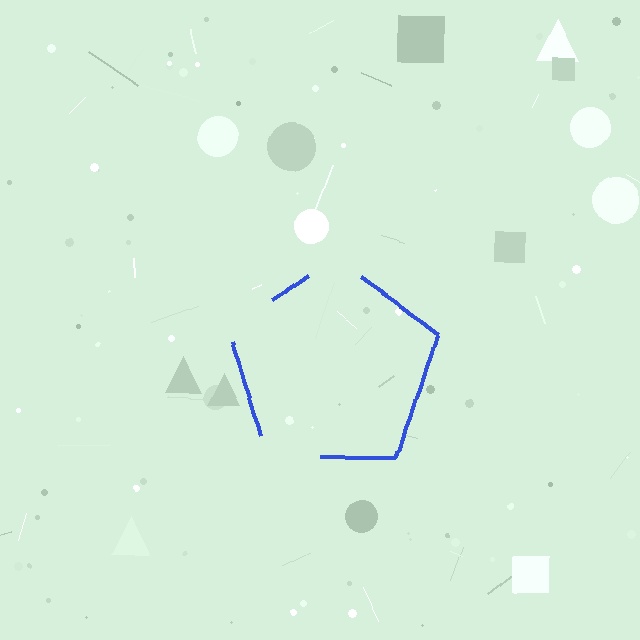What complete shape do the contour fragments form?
The contour fragments form a pentagon.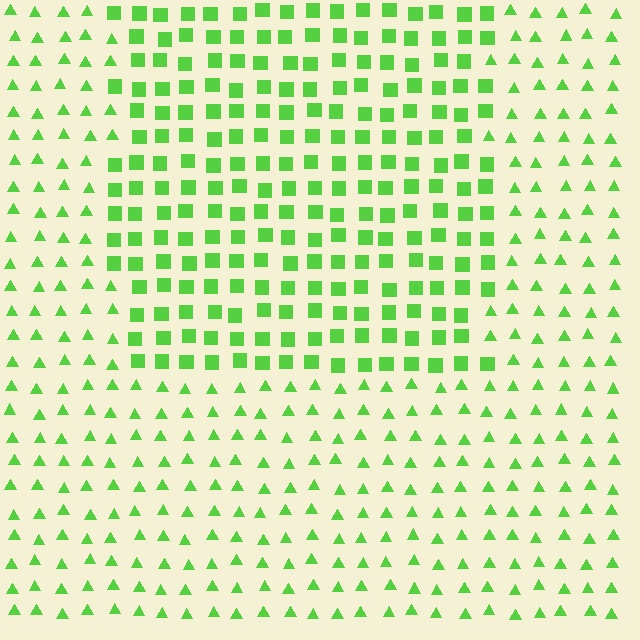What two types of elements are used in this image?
The image uses squares inside the rectangle region and triangles outside it.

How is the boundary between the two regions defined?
The boundary is defined by a change in element shape: squares inside vs. triangles outside. All elements share the same color and spacing.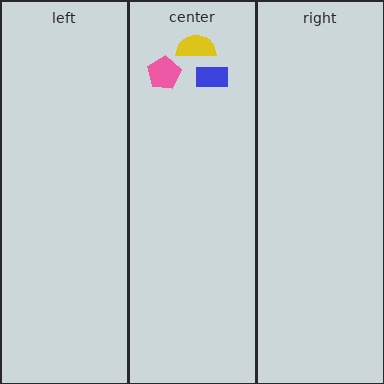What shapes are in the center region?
The yellow semicircle, the blue rectangle, the pink pentagon.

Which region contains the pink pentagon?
The center region.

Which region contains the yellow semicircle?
The center region.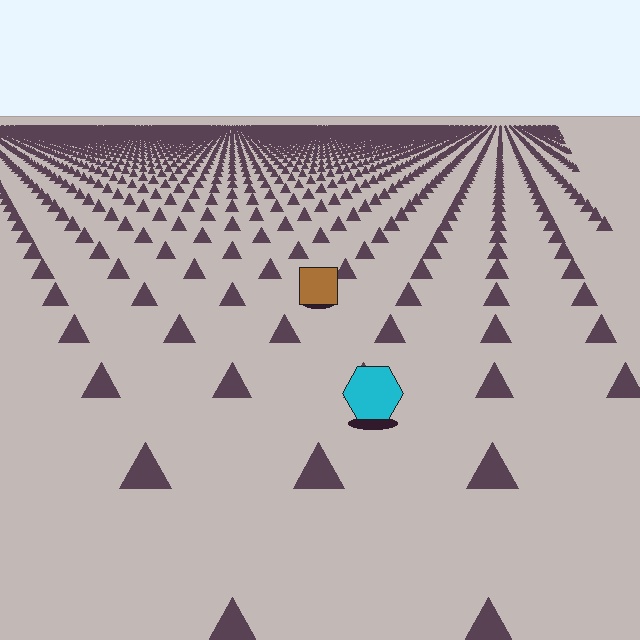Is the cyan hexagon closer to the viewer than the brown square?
Yes. The cyan hexagon is closer — you can tell from the texture gradient: the ground texture is coarser near it.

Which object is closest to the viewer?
The cyan hexagon is closest. The texture marks near it are larger and more spread out.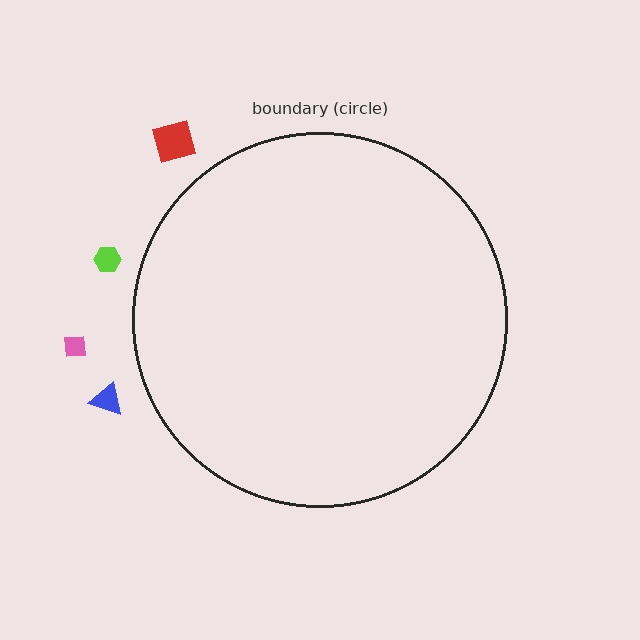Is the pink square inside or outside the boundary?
Outside.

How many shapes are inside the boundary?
0 inside, 4 outside.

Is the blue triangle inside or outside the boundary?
Outside.